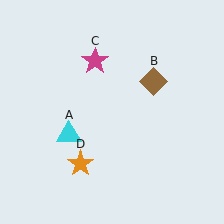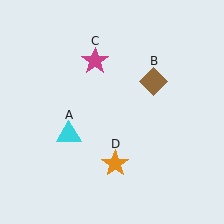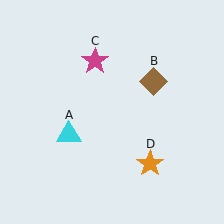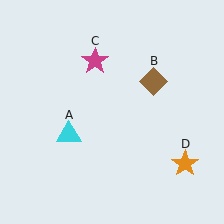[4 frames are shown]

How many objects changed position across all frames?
1 object changed position: orange star (object D).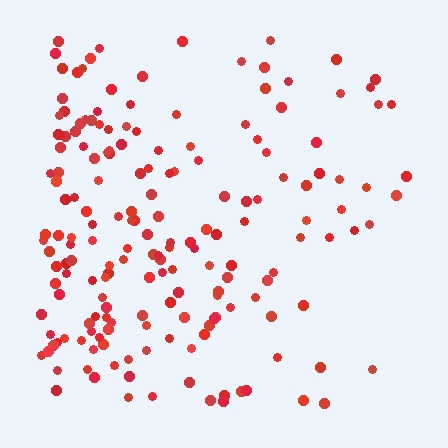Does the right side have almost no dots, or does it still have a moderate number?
Still a moderate number, just noticeably fewer than the left.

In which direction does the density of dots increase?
From right to left, with the left side densest.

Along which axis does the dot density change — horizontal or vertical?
Horizontal.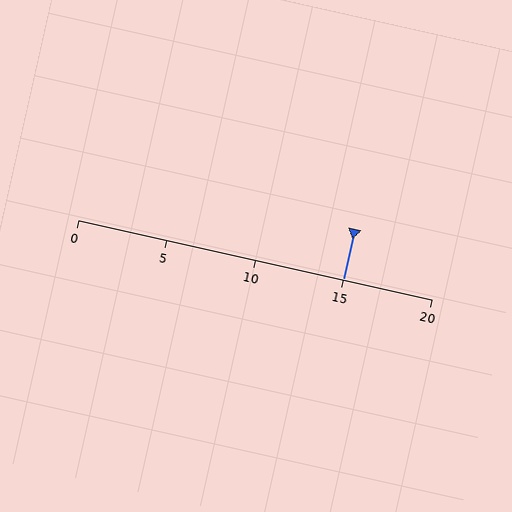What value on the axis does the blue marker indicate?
The marker indicates approximately 15.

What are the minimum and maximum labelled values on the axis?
The axis runs from 0 to 20.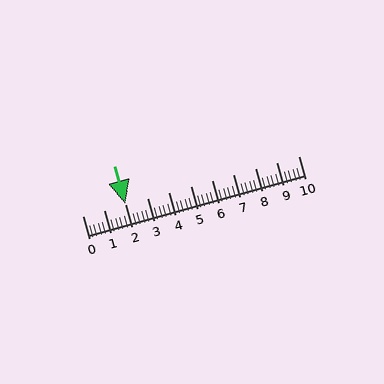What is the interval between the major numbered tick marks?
The major tick marks are spaced 1 units apart.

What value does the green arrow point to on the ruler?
The green arrow points to approximately 2.0.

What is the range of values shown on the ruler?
The ruler shows values from 0 to 10.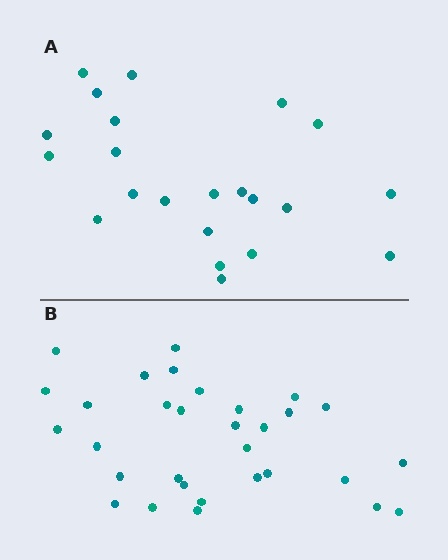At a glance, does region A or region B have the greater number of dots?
Region B (the bottom region) has more dots.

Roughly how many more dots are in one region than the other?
Region B has roughly 8 or so more dots than region A.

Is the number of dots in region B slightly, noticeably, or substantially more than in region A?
Region B has noticeably more, but not dramatically so. The ratio is roughly 1.4 to 1.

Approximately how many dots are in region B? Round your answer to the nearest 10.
About 30 dots. (The exact count is 31, which rounds to 30.)